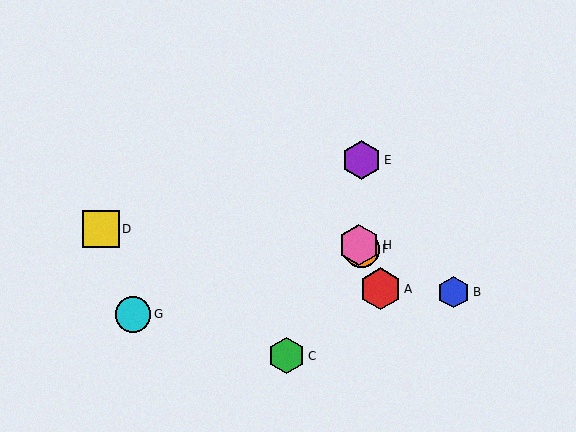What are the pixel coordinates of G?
Object G is at (133, 314).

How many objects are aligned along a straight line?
3 objects (A, F, H) are aligned along a straight line.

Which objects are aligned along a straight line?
Objects A, F, H are aligned along a straight line.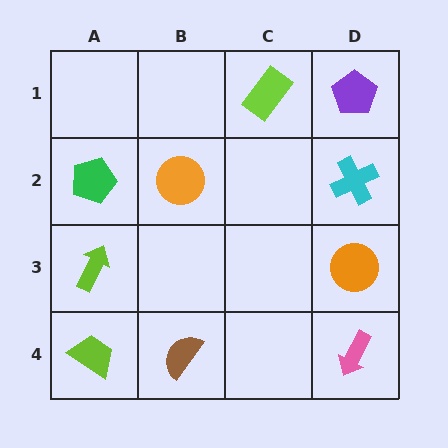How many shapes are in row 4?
3 shapes.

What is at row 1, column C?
A lime rectangle.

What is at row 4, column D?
A pink arrow.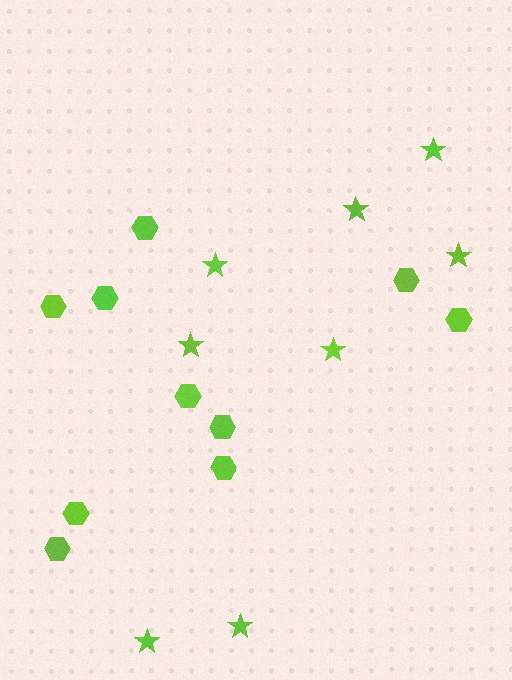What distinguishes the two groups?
There are 2 groups: one group of stars (8) and one group of hexagons (10).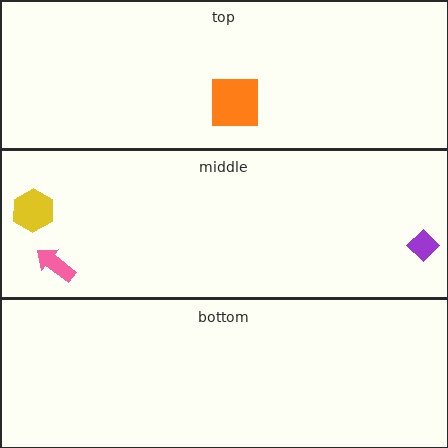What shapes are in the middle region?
The purple diamond, the pink arrow, the yellow hexagon.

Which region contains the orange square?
The top region.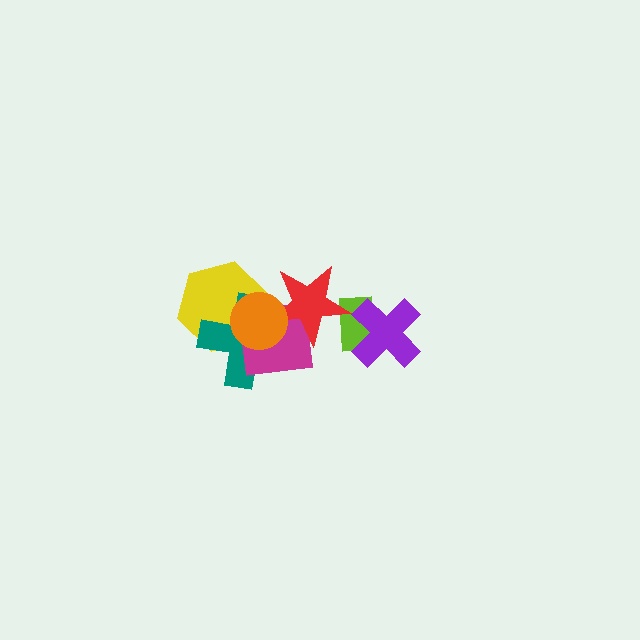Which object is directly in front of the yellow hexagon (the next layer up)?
The teal cross is directly in front of the yellow hexagon.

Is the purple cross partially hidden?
No, no other shape covers it.